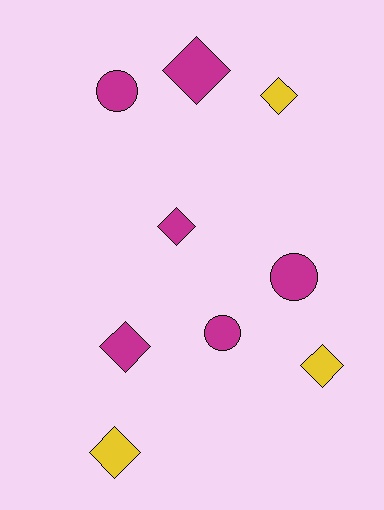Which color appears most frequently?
Magenta, with 6 objects.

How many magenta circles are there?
There are 3 magenta circles.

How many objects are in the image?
There are 9 objects.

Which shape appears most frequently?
Diamond, with 6 objects.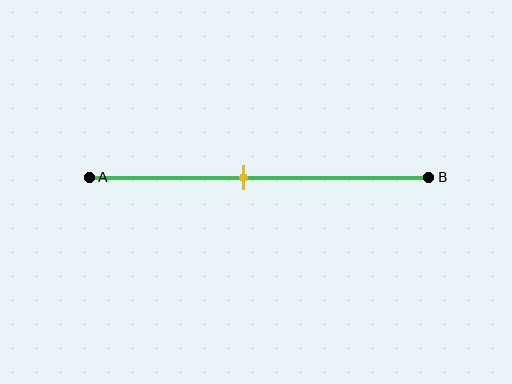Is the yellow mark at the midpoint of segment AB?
No, the mark is at about 45% from A, not at the 50% midpoint.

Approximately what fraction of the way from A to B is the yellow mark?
The yellow mark is approximately 45% of the way from A to B.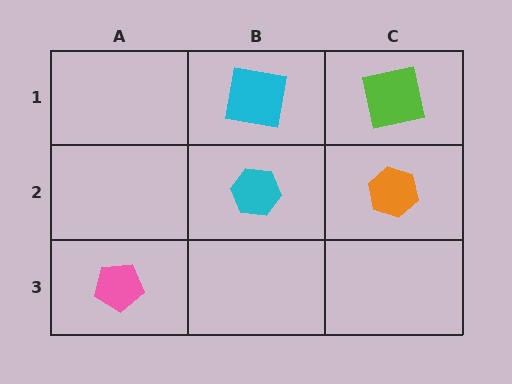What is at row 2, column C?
An orange hexagon.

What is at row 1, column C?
A lime square.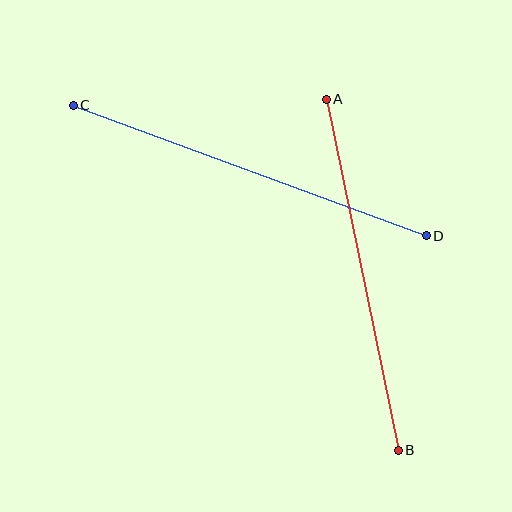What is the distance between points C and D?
The distance is approximately 377 pixels.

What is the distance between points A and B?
The distance is approximately 358 pixels.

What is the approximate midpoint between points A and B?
The midpoint is at approximately (362, 275) pixels.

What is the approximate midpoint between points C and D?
The midpoint is at approximately (250, 170) pixels.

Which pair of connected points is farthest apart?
Points C and D are farthest apart.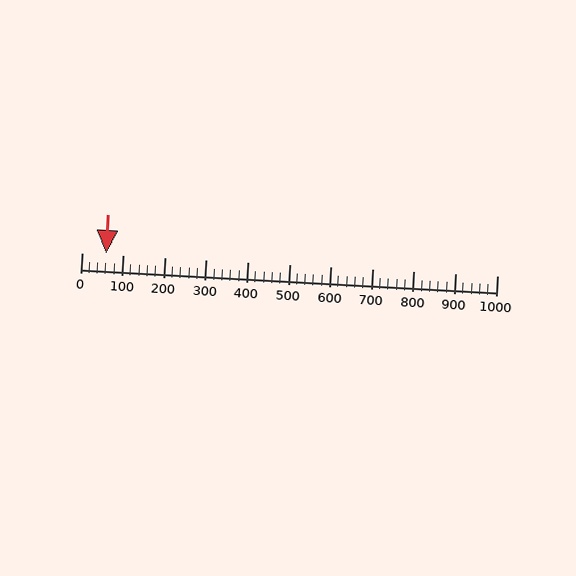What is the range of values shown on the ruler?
The ruler shows values from 0 to 1000.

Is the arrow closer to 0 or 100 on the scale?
The arrow is closer to 100.